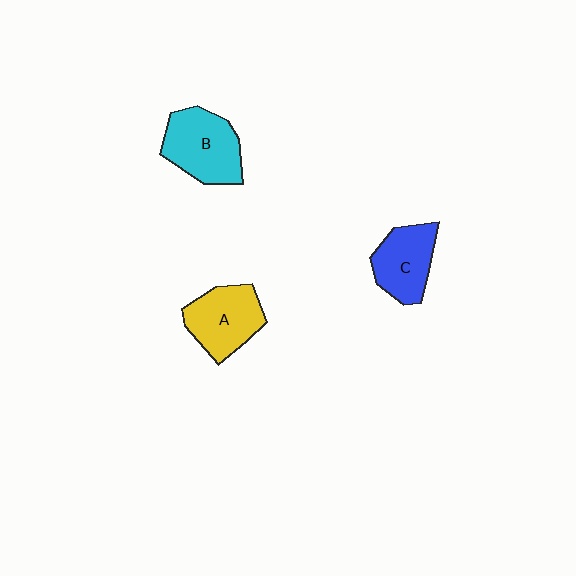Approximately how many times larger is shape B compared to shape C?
Approximately 1.2 times.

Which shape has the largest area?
Shape B (cyan).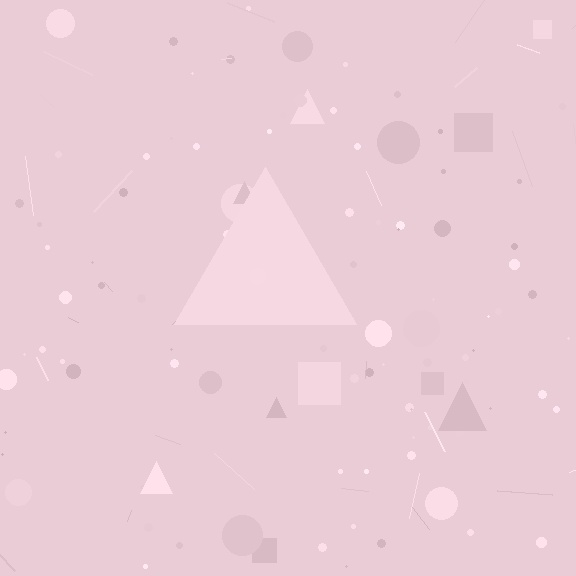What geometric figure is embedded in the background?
A triangle is embedded in the background.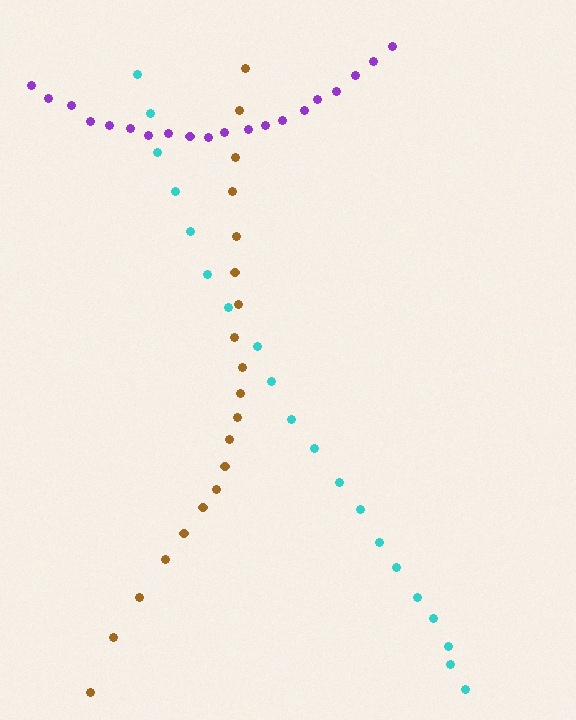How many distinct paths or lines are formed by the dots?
There are 3 distinct paths.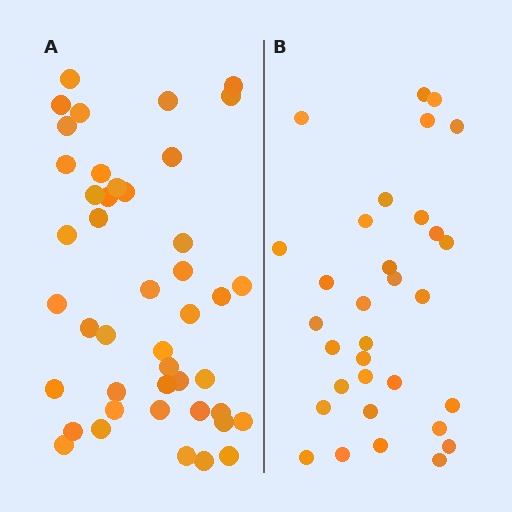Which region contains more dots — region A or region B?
Region A (the left region) has more dots.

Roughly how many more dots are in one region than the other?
Region A has roughly 12 or so more dots than region B.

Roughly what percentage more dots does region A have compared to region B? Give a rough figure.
About 40% more.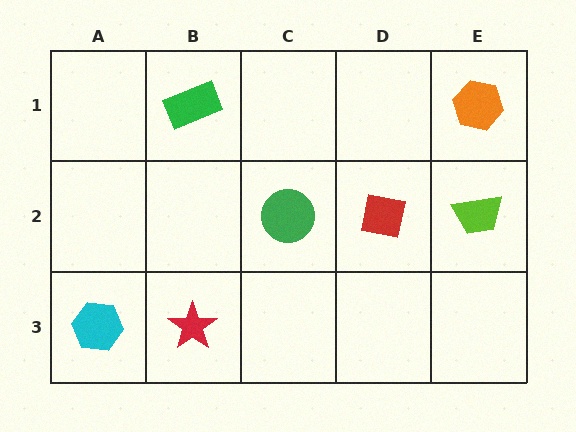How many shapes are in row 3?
2 shapes.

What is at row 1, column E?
An orange hexagon.